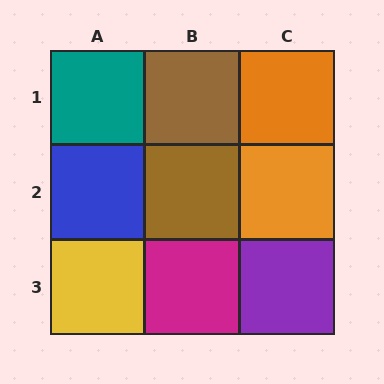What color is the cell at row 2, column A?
Blue.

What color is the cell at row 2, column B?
Brown.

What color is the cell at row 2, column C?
Orange.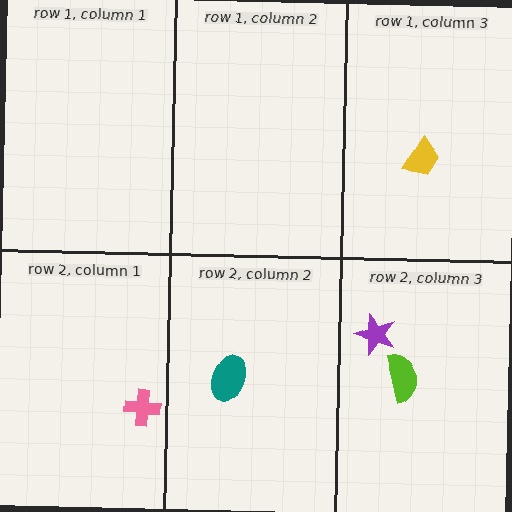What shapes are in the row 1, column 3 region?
The yellow trapezoid.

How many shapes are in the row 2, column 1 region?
1.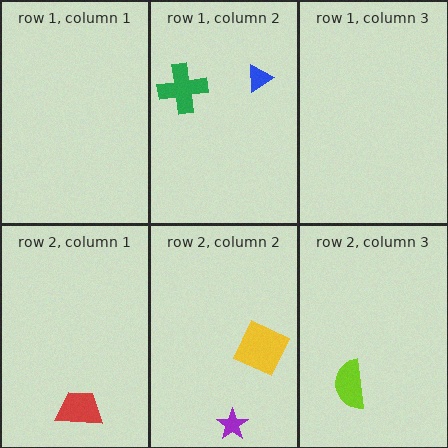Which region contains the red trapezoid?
The row 2, column 1 region.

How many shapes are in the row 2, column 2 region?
2.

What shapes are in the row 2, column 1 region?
The red trapezoid.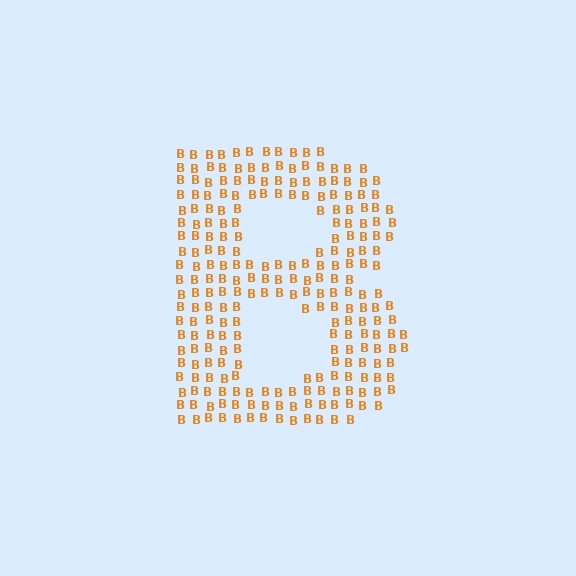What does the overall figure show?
The overall figure shows the letter B.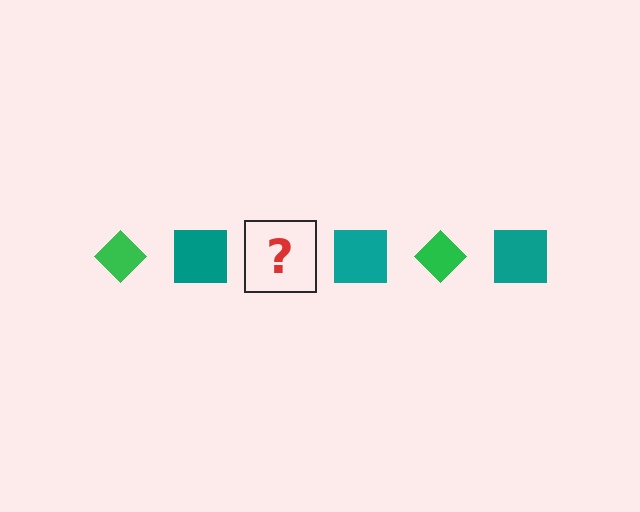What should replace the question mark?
The question mark should be replaced with a green diamond.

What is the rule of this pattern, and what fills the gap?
The rule is that the pattern alternates between green diamond and teal square. The gap should be filled with a green diamond.